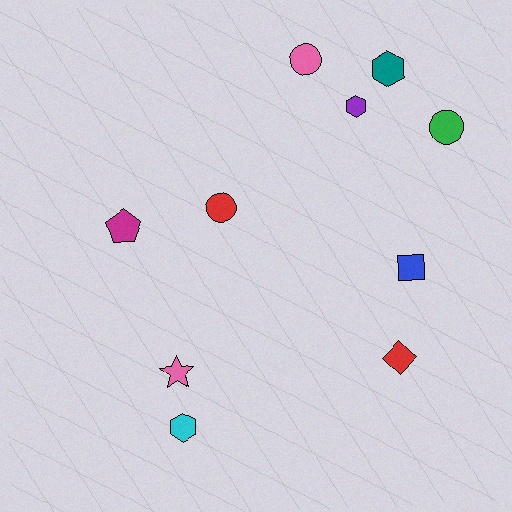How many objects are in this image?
There are 10 objects.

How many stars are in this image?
There is 1 star.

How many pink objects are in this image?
There are 2 pink objects.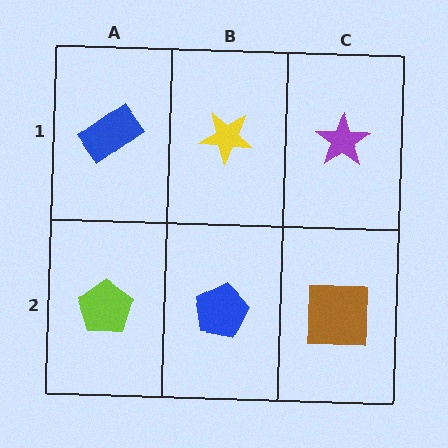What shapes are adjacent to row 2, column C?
A purple star (row 1, column C), a blue pentagon (row 2, column B).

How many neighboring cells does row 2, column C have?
2.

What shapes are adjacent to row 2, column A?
A blue rectangle (row 1, column A), a blue pentagon (row 2, column B).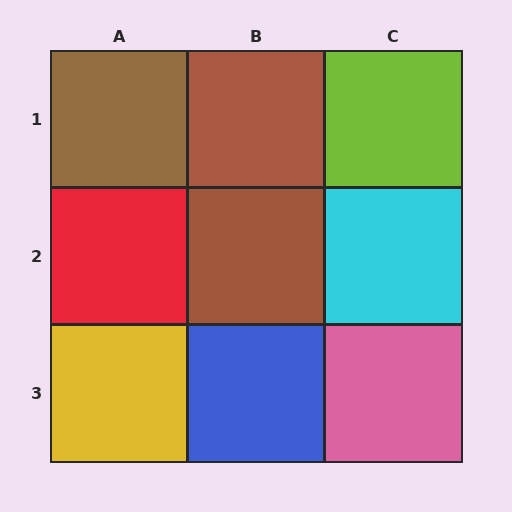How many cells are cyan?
1 cell is cyan.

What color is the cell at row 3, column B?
Blue.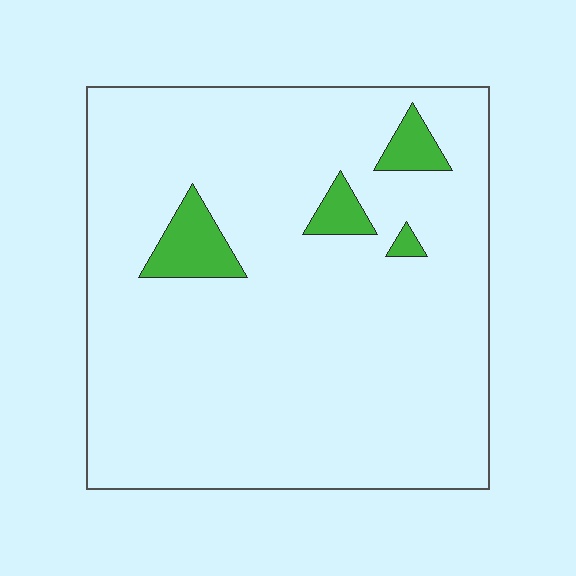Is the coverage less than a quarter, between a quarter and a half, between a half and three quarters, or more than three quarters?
Less than a quarter.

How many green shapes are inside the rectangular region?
4.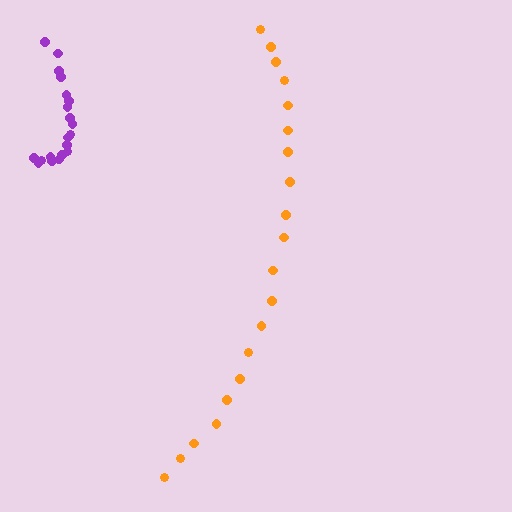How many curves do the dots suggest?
There are 2 distinct paths.